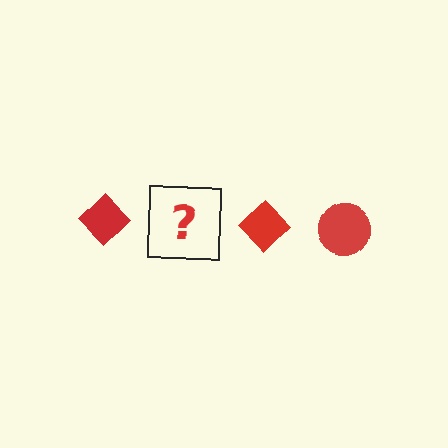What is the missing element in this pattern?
The missing element is a red circle.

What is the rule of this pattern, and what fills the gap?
The rule is that the pattern cycles through diamond, circle shapes in red. The gap should be filled with a red circle.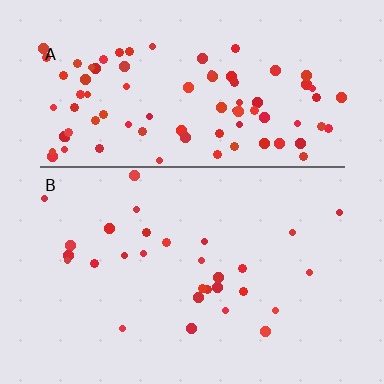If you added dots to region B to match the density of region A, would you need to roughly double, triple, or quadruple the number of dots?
Approximately triple.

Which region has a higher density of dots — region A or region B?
A (the top).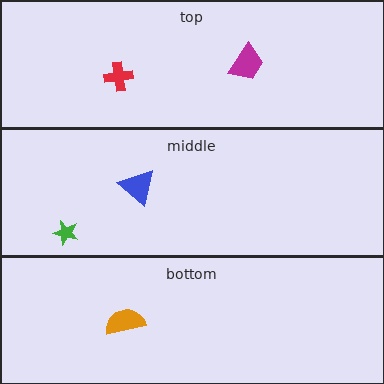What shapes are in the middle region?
The blue triangle, the green star.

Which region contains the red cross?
The top region.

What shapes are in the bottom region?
The orange semicircle.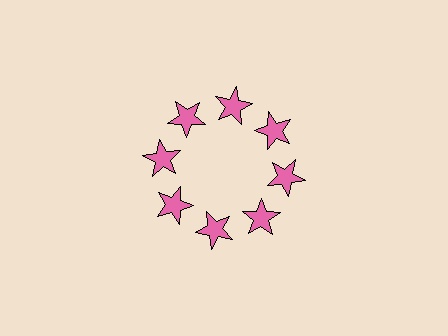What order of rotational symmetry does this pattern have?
This pattern has 8-fold rotational symmetry.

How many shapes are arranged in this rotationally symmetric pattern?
There are 8 shapes, arranged in 8 groups of 1.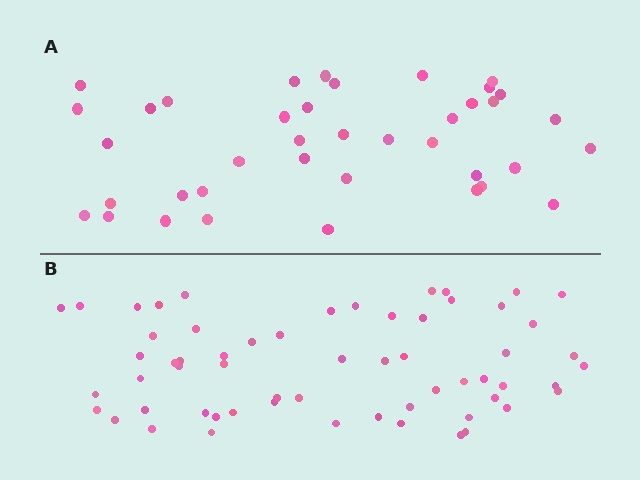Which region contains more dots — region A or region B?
Region B (the bottom region) has more dots.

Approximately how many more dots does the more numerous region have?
Region B has approximately 20 more dots than region A.